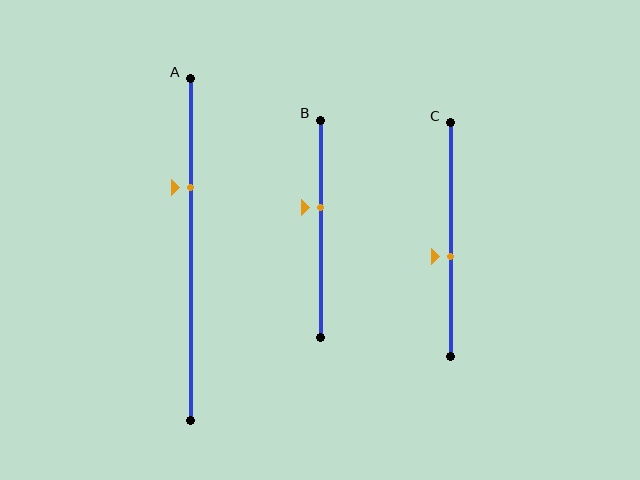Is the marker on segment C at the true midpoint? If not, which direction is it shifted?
No, the marker on segment C is shifted downward by about 7% of the segment length.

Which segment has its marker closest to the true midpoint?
Segment C has its marker closest to the true midpoint.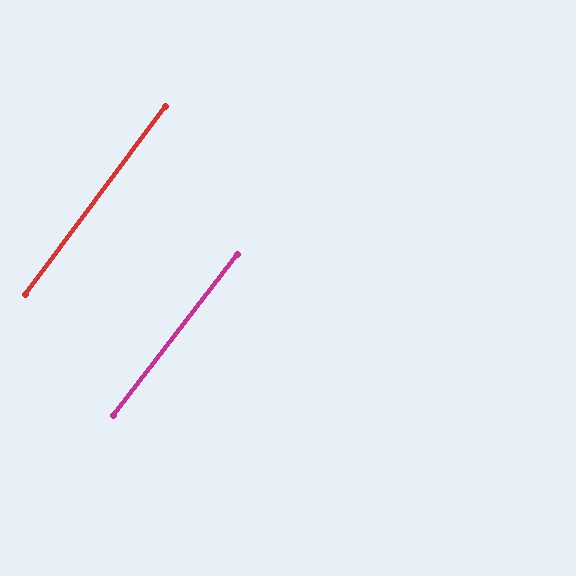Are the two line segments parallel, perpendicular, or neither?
Parallel — their directions differ by only 1.0°.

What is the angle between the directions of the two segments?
Approximately 1 degree.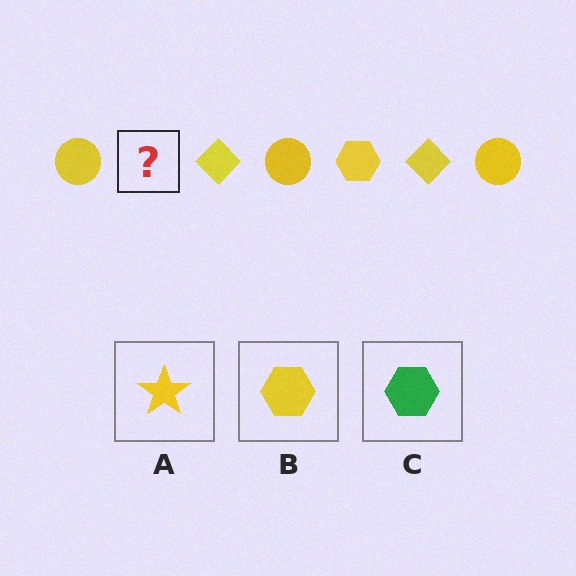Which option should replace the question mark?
Option B.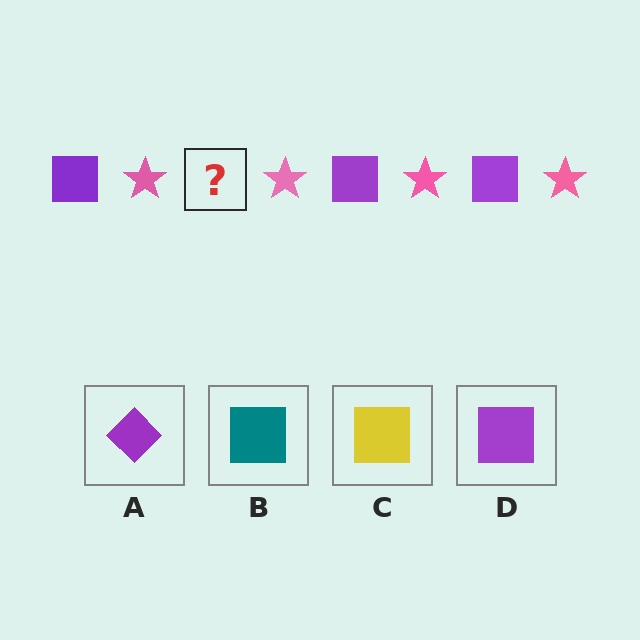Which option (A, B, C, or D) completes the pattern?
D.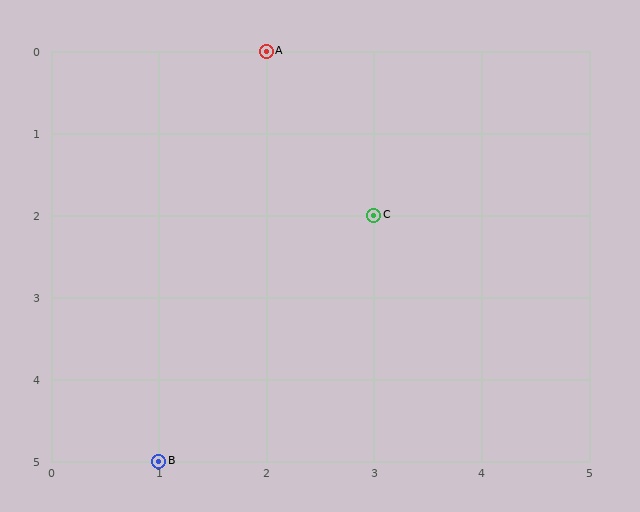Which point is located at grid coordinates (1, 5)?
Point B is at (1, 5).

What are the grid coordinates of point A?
Point A is at grid coordinates (2, 0).